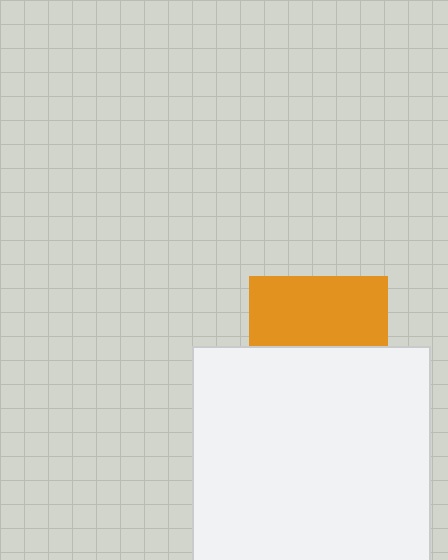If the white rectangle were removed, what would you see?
You would see the complete orange square.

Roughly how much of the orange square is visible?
About half of it is visible (roughly 50%).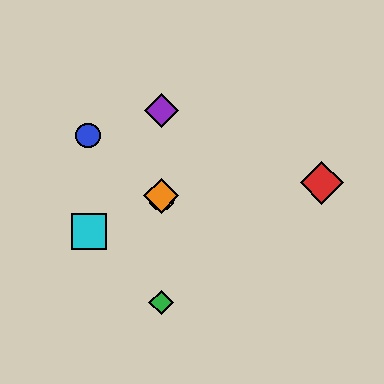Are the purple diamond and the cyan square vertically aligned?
No, the purple diamond is at x≈161 and the cyan square is at x≈89.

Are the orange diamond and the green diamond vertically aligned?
Yes, both are at x≈161.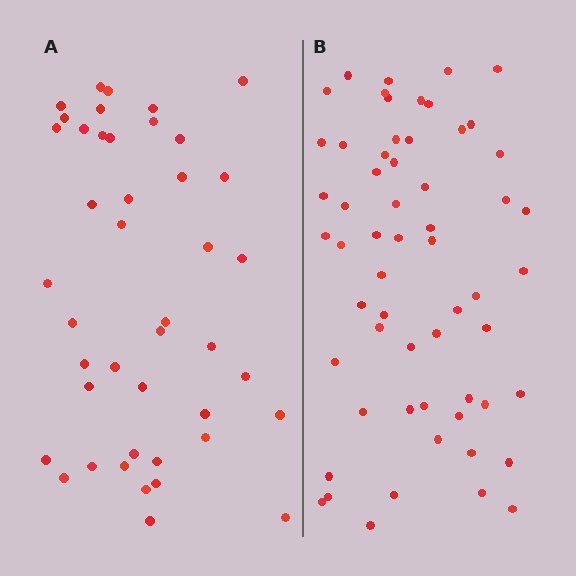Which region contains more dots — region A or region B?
Region B (the right region) has more dots.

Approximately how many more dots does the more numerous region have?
Region B has approximately 15 more dots than region A.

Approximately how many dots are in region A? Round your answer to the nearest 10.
About 40 dots. (The exact count is 43, which rounds to 40.)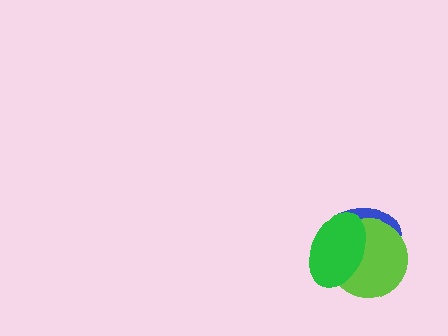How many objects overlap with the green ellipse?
2 objects overlap with the green ellipse.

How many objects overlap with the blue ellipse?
2 objects overlap with the blue ellipse.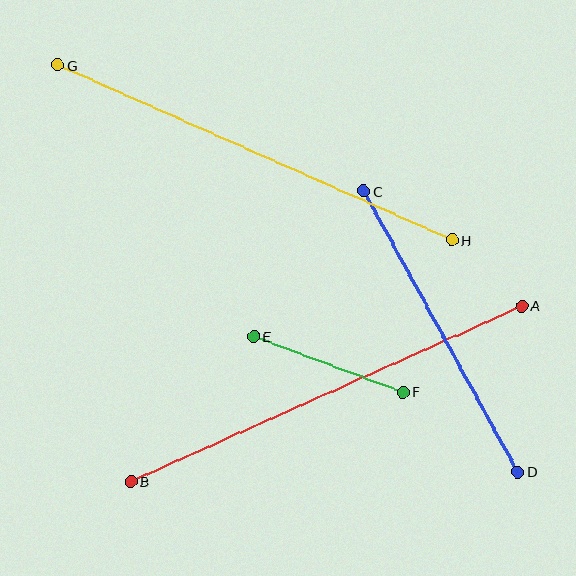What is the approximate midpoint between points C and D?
The midpoint is at approximately (441, 331) pixels.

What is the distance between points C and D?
The distance is approximately 320 pixels.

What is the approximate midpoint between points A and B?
The midpoint is at approximately (326, 394) pixels.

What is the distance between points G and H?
The distance is approximately 431 pixels.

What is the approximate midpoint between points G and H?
The midpoint is at approximately (255, 153) pixels.